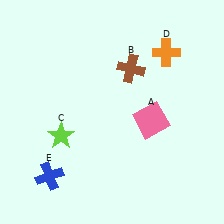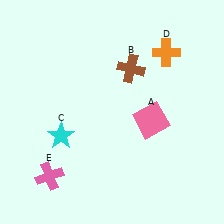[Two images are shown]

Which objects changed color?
C changed from lime to cyan. E changed from blue to pink.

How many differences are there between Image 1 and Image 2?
There are 2 differences between the two images.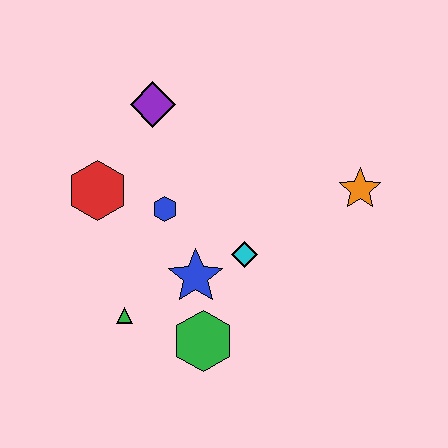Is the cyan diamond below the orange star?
Yes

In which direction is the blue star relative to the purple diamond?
The blue star is below the purple diamond.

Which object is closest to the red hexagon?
The blue hexagon is closest to the red hexagon.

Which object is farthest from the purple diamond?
The green hexagon is farthest from the purple diamond.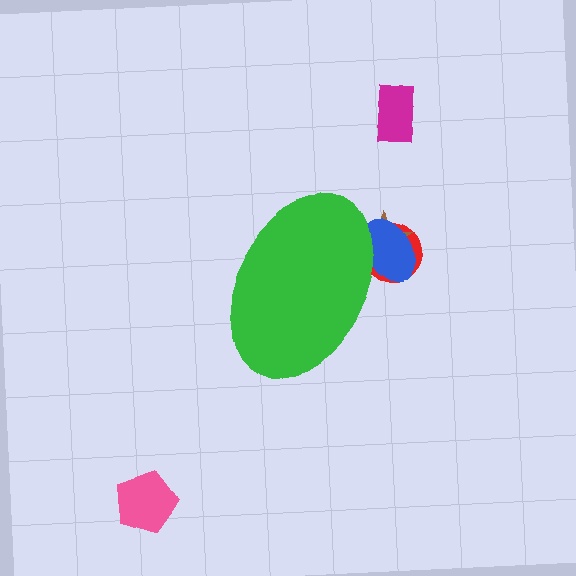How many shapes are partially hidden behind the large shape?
3 shapes are partially hidden.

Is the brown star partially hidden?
Yes, the brown star is partially hidden behind the green ellipse.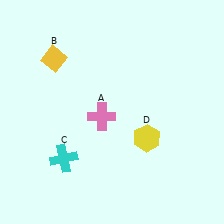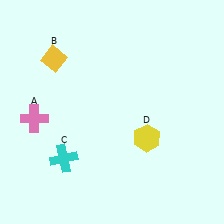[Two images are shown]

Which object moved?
The pink cross (A) moved left.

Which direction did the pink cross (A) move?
The pink cross (A) moved left.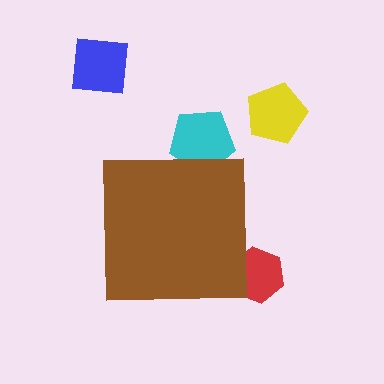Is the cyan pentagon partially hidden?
Yes, the cyan pentagon is partially hidden behind the brown square.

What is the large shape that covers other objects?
A brown square.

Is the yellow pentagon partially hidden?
No, the yellow pentagon is fully visible.